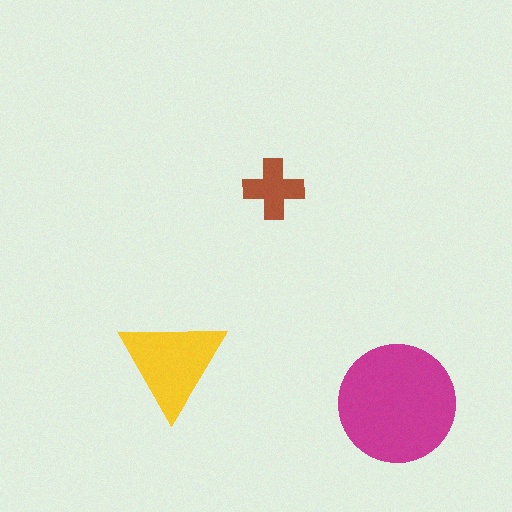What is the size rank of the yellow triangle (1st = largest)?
2nd.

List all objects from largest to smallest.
The magenta circle, the yellow triangle, the brown cross.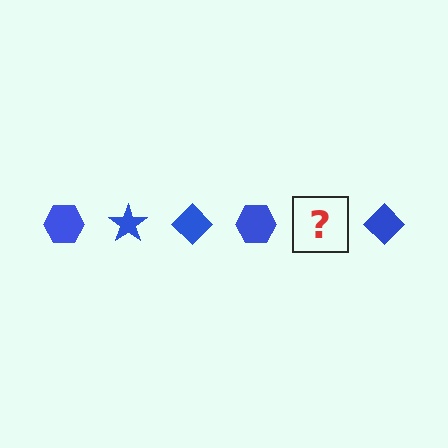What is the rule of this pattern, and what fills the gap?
The rule is that the pattern cycles through hexagon, star, diamond shapes in blue. The gap should be filled with a blue star.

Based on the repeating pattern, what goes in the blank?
The blank should be a blue star.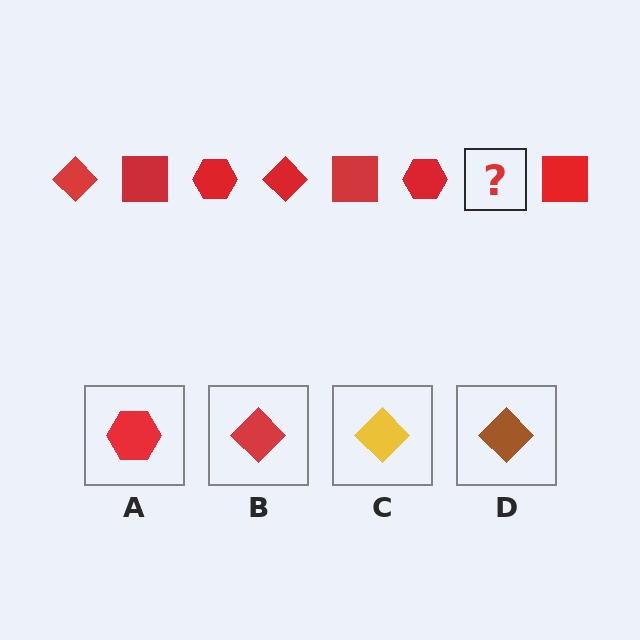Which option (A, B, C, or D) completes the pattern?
B.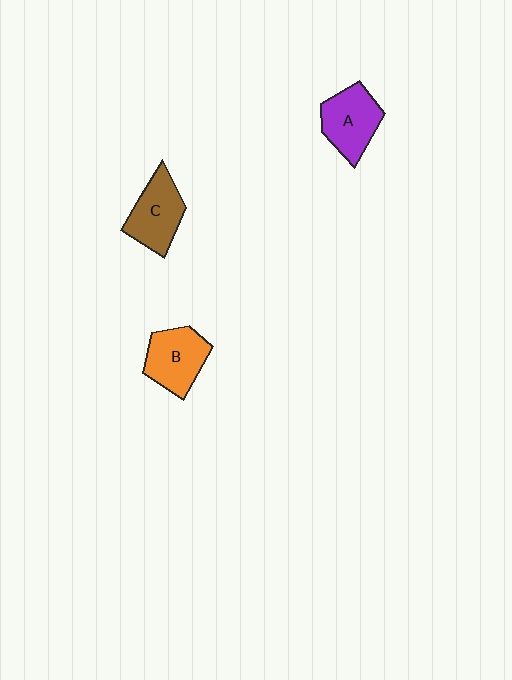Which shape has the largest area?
Shape A (purple).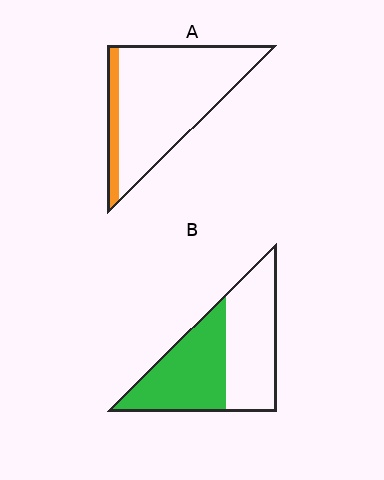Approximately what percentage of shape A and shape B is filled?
A is approximately 15% and B is approximately 50%.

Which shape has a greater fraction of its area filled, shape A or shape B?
Shape B.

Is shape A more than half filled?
No.